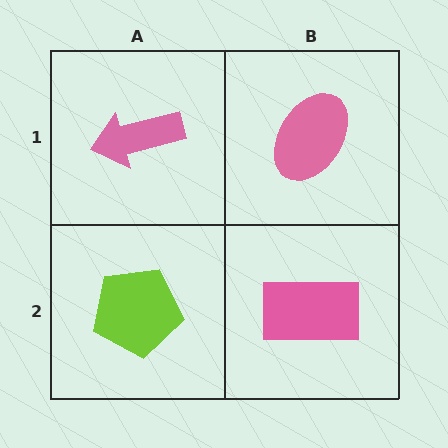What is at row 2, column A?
A lime pentagon.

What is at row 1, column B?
A pink ellipse.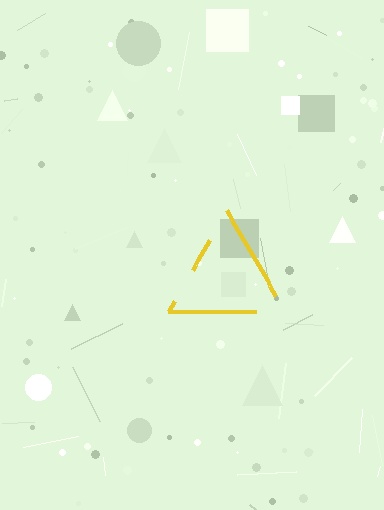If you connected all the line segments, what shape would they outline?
They would outline a triangle.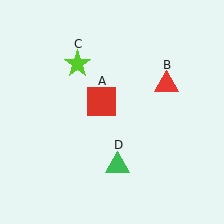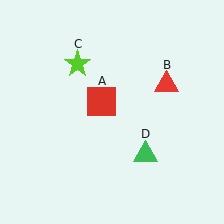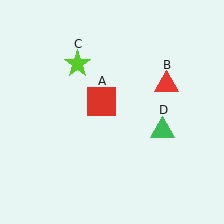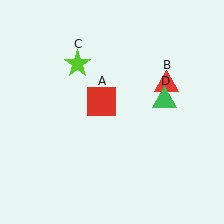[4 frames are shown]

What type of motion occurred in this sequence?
The green triangle (object D) rotated counterclockwise around the center of the scene.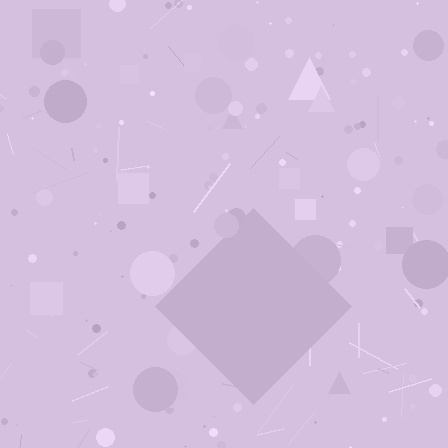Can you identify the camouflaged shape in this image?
The camouflaged shape is a diamond.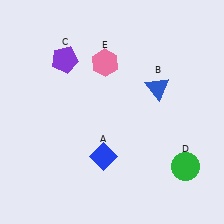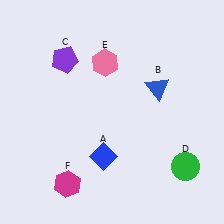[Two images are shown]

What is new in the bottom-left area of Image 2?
A magenta hexagon (F) was added in the bottom-left area of Image 2.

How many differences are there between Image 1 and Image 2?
There is 1 difference between the two images.